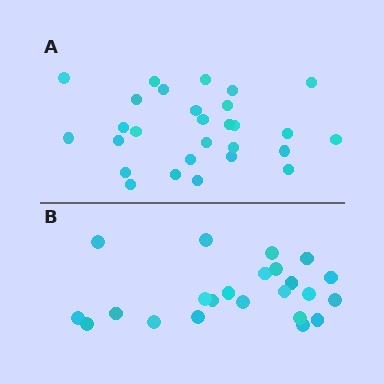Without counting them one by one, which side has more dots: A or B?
Region A (the top region) has more dots.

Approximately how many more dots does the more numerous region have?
Region A has about 5 more dots than region B.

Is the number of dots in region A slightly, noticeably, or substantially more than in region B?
Region A has only slightly more — the two regions are fairly close. The ratio is roughly 1.2 to 1.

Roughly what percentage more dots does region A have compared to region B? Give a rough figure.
About 20% more.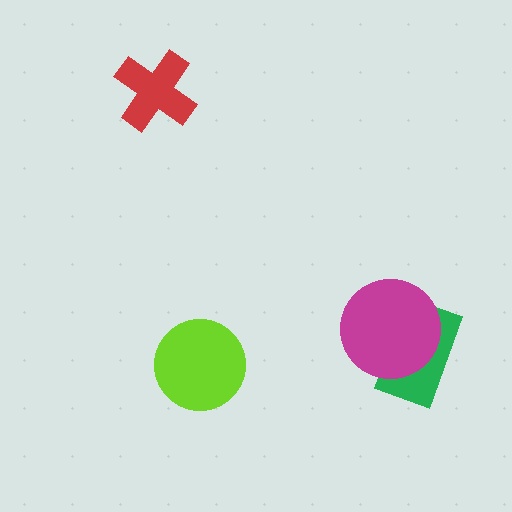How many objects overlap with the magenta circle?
1 object overlaps with the magenta circle.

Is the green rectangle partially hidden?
Yes, it is partially covered by another shape.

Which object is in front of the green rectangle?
The magenta circle is in front of the green rectangle.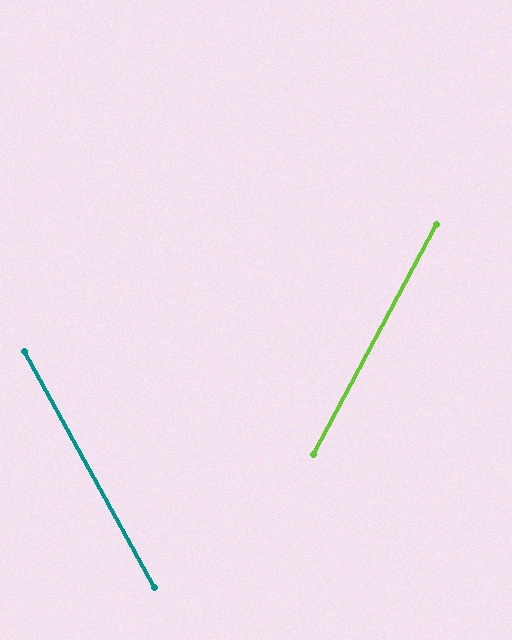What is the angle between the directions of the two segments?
Approximately 57 degrees.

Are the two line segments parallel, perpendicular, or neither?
Neither parallel nor perpendicular — they differ by about 57°.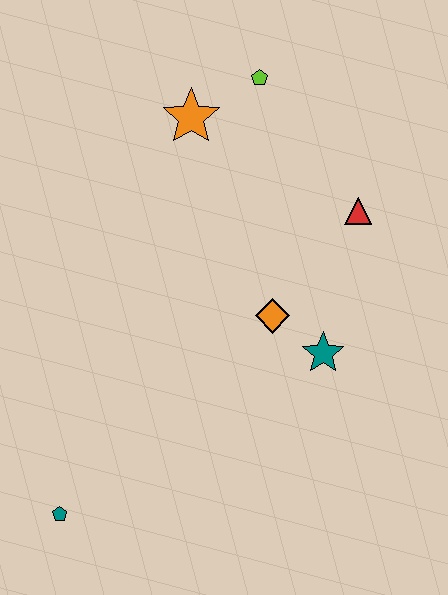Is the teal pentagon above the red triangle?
No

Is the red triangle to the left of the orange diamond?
No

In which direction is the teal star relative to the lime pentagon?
The teal star is below the lime pentagon.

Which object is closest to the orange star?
The lime pentagon is closest to the orange star.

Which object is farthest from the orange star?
The teal pentagon is farthest from the orange star.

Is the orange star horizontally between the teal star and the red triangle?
No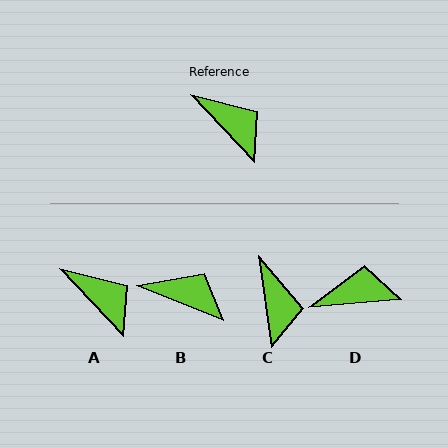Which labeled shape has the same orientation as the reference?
A.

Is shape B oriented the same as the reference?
No, it is off by about 25 degrees.